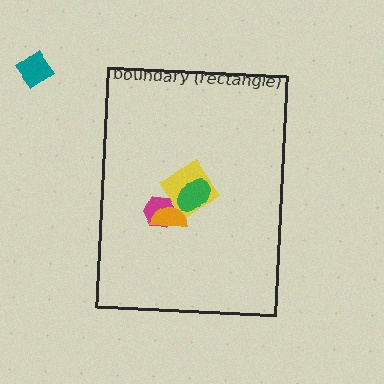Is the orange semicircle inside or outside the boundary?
Inside.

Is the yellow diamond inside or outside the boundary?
Inside.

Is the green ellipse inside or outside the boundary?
Inside.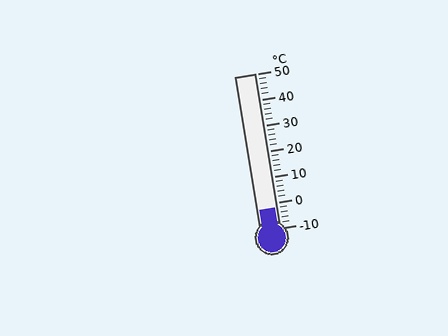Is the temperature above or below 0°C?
The temperature is below 0°C.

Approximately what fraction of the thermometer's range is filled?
The thermometer is filled to approximately 15% of its range.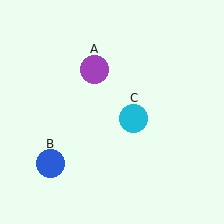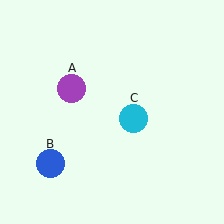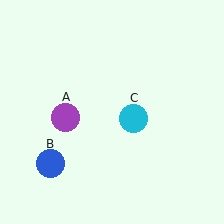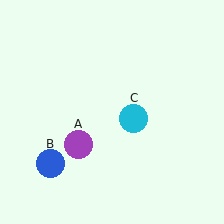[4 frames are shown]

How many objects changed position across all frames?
1 object changed position: purple circle (object A).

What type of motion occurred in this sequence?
The purple circle (object A) rotated counterclockwise around the center of the scene.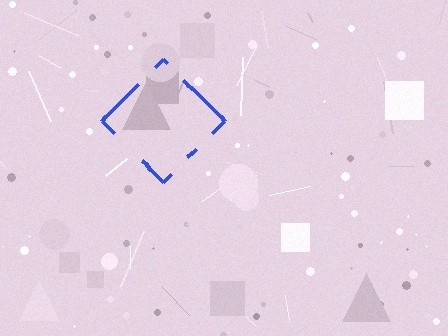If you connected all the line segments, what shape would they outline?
They would outline a diamond.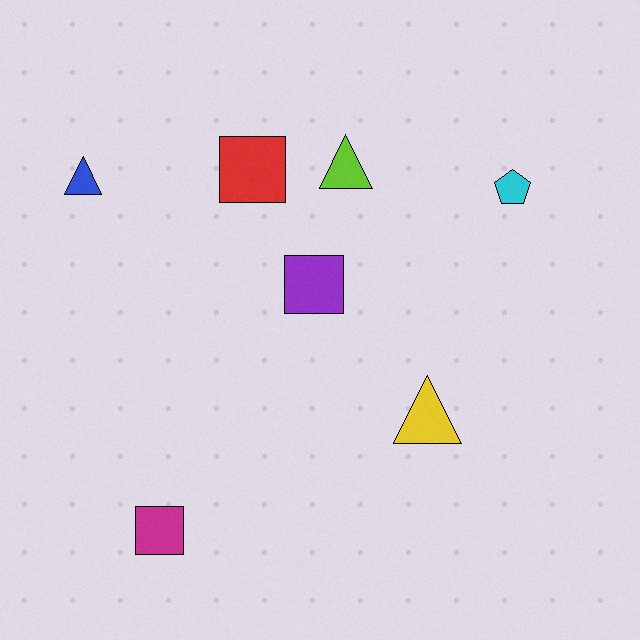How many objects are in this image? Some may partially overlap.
There are 7 objects.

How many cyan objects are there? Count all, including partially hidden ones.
There is 1 cyan object.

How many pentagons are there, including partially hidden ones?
There is 1 pentagon.